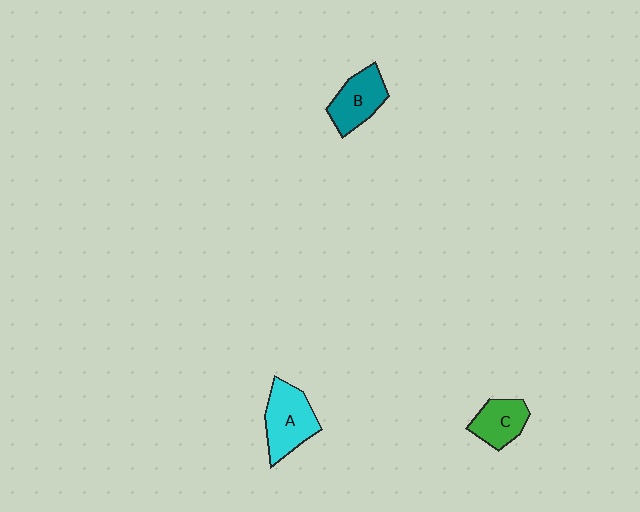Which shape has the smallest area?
Shape C (green).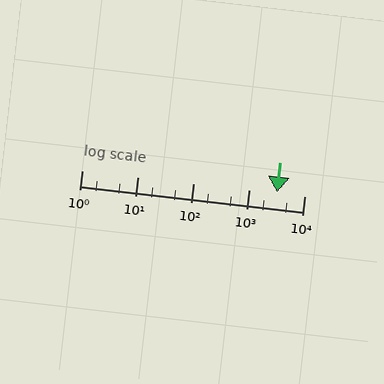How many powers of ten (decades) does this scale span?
The scale spans 4 decades, from 1 to 10000.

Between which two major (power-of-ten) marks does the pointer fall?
The pointer is between 1000 and 10000.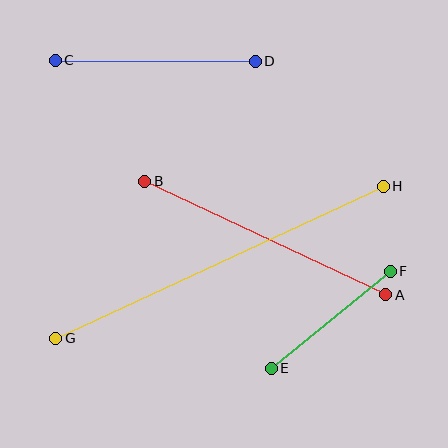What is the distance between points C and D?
The distance is approximately 200 pixels.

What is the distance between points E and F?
The distance is approximately 154 pixels.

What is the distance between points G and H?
The distance is approximately 361 pixels.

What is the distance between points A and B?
The distance is approximately 266 pixels.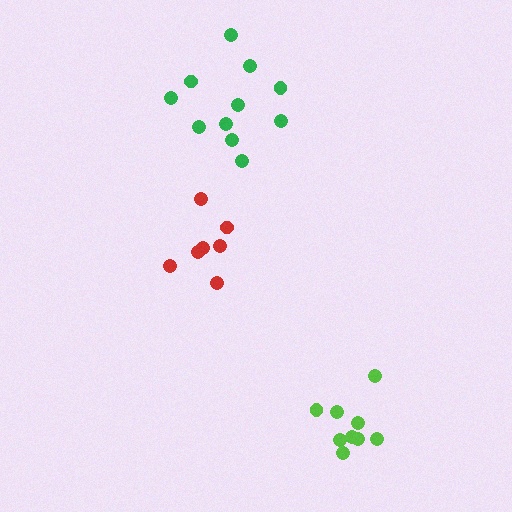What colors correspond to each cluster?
The clusters are colored: red, green, lime.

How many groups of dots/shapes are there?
There are 3 groups.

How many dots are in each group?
Group 1: 7 dots, Group 2: 11 dots, Group 3: 9 dots (27 total).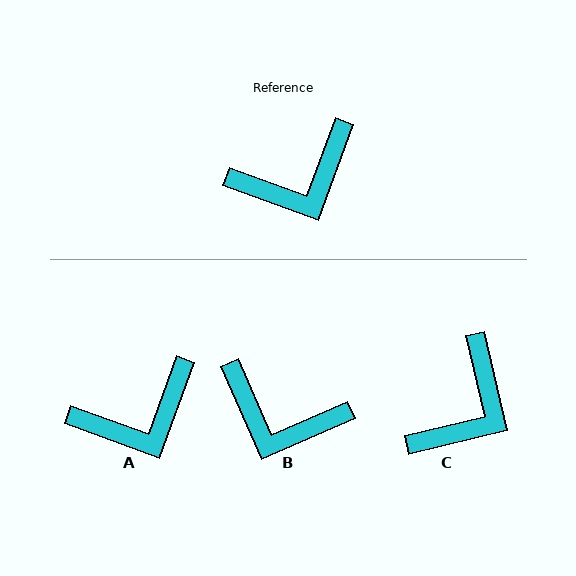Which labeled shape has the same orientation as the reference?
A.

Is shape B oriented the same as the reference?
No, it is off by about 46 degrees.